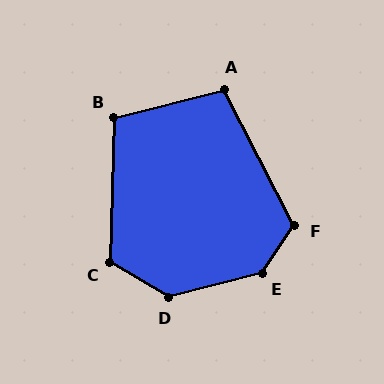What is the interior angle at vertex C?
Approximately 120 degrees (obtuse).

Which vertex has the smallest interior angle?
A, at approximately 103 degrees.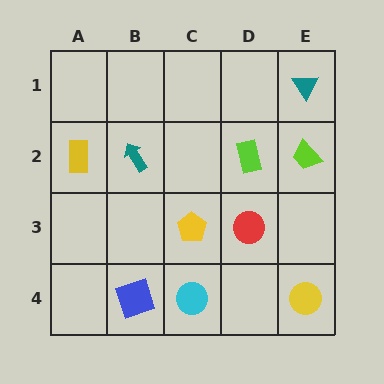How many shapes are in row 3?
2 shapes.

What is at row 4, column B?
A blue square.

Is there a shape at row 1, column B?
No, that cell is empty.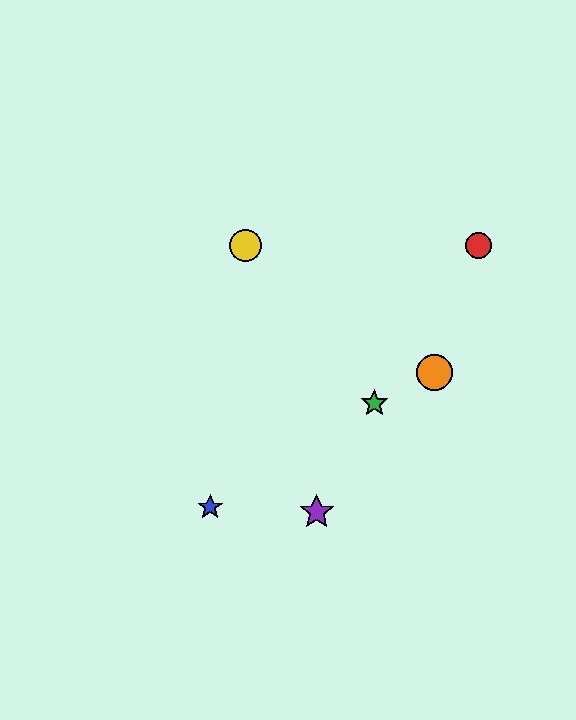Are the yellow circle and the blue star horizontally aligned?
No, the yellow circle is at y≈245 and the blue star is at y≈507.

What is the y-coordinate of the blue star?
The blue star is at y≈507.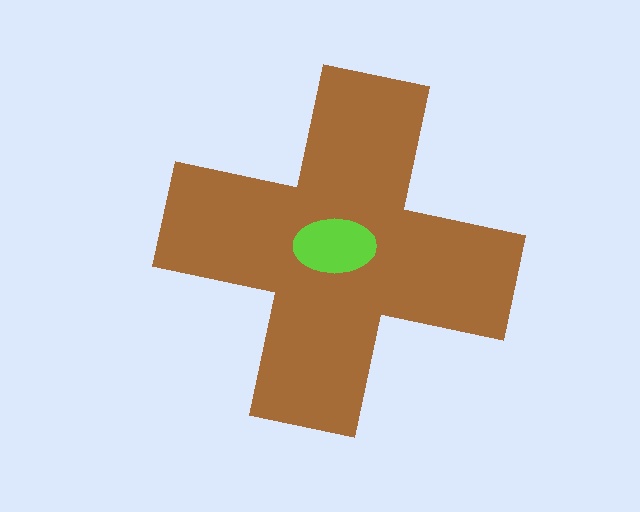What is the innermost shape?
The lime ellipse.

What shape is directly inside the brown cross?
The lime ellipse.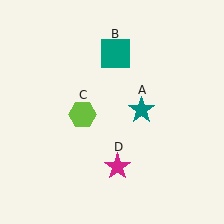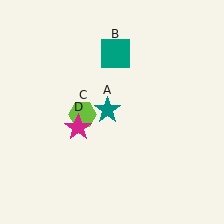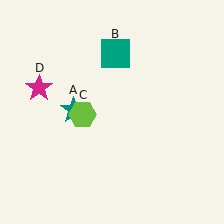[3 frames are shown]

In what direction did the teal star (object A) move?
The teal star (object A) moved left.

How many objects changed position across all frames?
2 objects changed position: teal star (object A), magenta star (object D).